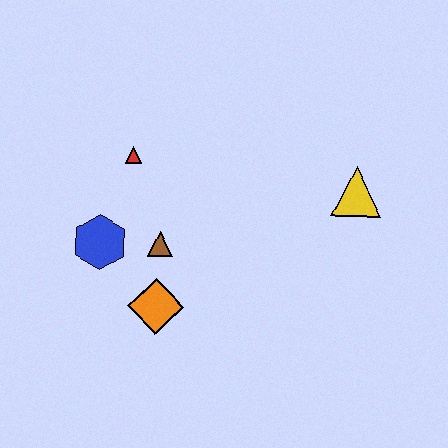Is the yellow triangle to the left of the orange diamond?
No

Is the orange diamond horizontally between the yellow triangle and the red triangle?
Yes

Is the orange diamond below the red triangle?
Yes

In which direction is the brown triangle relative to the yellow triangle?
The brown triangle is to the left of the yellow triangle.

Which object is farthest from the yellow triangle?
The blue hexagon is farthest from the yellow triangle.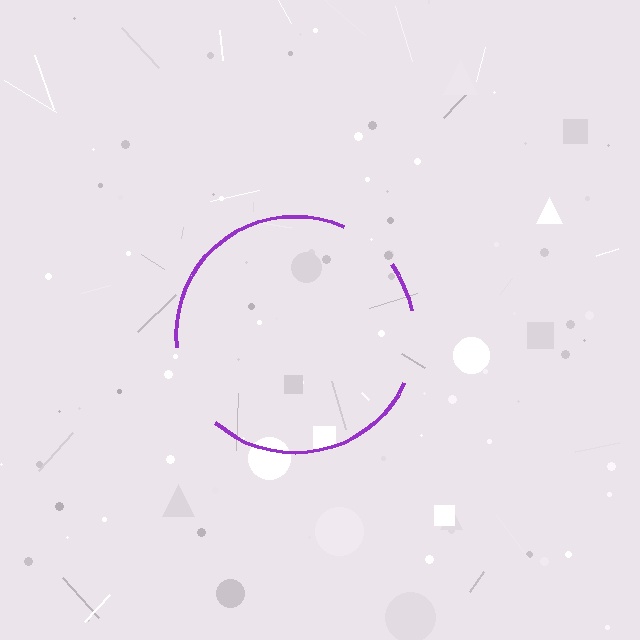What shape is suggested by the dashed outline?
The dashed outline suggests a circle.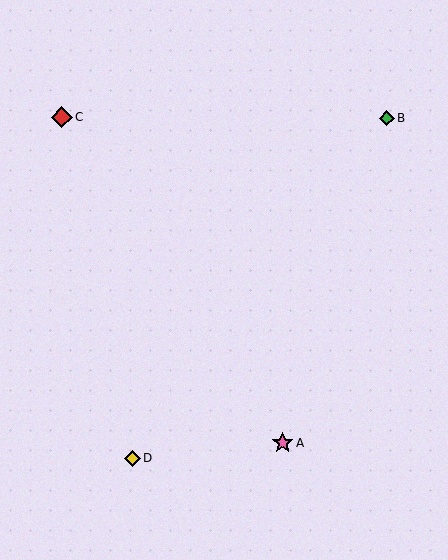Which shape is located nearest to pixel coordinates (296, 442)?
The pink star (labeled A) at (283, 443) is nearest to that location.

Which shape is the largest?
The pink star (labeled A) is the largest.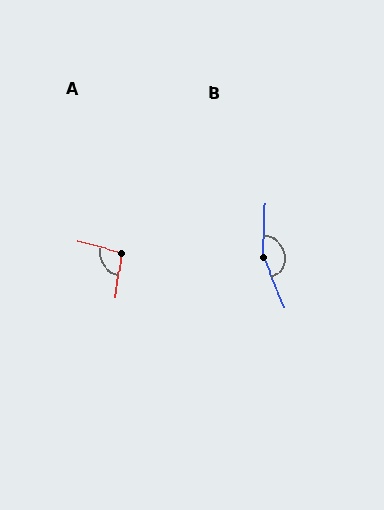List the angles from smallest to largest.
A (96°), B (156°).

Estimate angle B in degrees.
Approximately 156 degrees.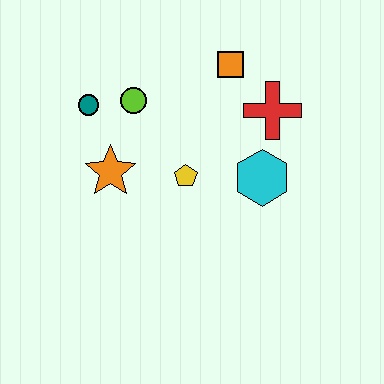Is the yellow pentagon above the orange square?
No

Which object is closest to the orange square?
The red cross is closest to the orange square.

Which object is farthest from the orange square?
The orange star is farthest from the orange square.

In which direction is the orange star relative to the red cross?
The orange star is to the left of the red cross.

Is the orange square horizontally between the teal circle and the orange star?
No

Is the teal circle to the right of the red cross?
No